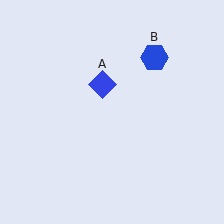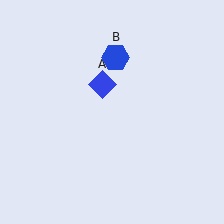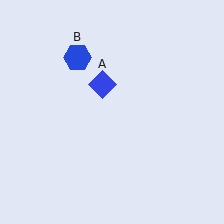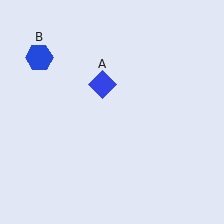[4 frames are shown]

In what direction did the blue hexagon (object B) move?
The blue hexagon (object B) moved left.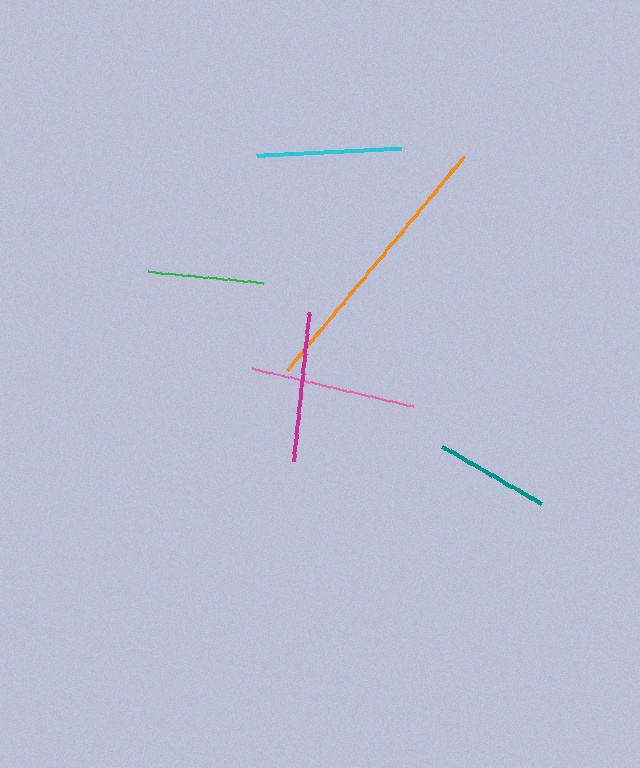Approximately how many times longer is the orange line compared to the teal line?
The orange line is approximately 2.4 times the length of the teal line.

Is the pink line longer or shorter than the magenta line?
The pink line is longer than the magenta line.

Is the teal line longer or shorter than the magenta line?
The magenta line is longer than the teal line.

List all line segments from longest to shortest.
From longest to shortest: orange, pink, magenta, cyan, green, teal.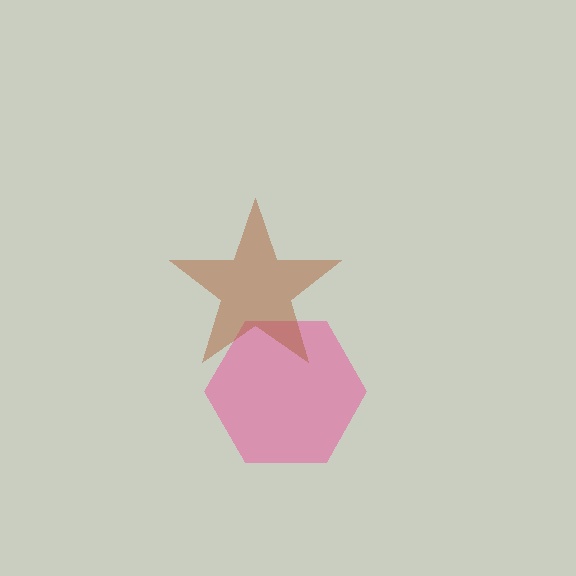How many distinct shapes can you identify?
There are 2 distinct shapes: a pink hexagon, a brown star.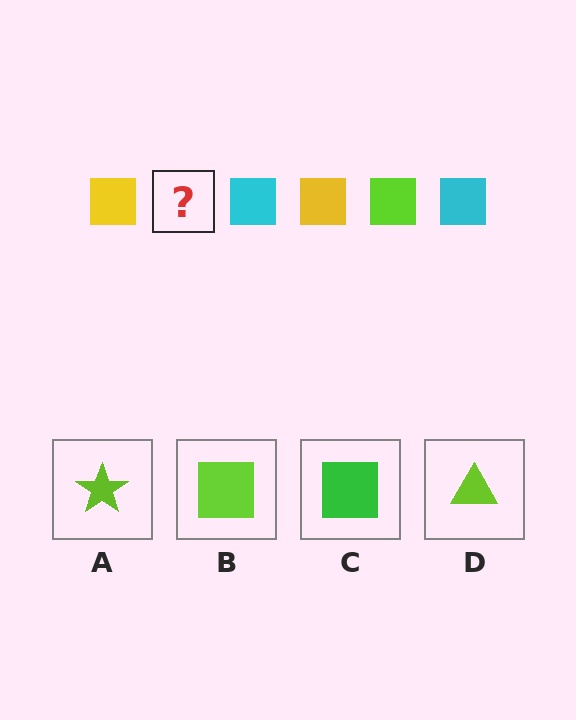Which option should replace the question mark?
Option B.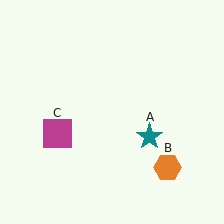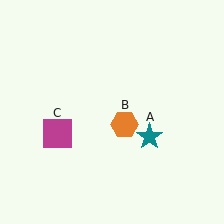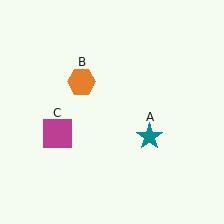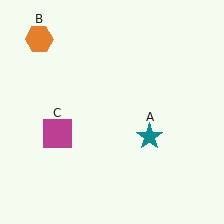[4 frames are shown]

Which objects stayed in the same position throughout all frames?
Teal star (object A) and magenta square (object C) remained stationary.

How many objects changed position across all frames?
1 object changed position: orange hexagon (object B).